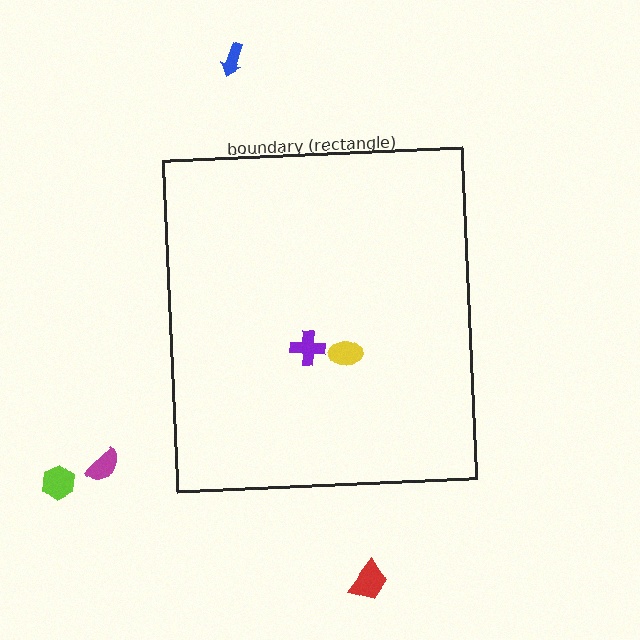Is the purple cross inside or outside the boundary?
Inside.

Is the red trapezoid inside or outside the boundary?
Outside.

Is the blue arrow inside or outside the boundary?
Outside.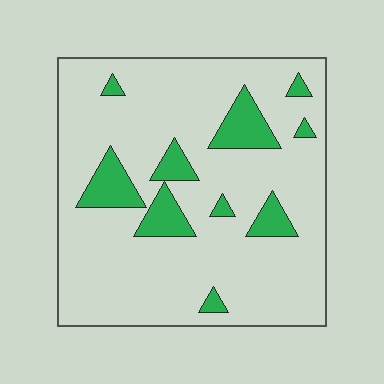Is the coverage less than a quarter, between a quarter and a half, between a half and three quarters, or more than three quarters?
Less than a quarter.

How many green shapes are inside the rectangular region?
10.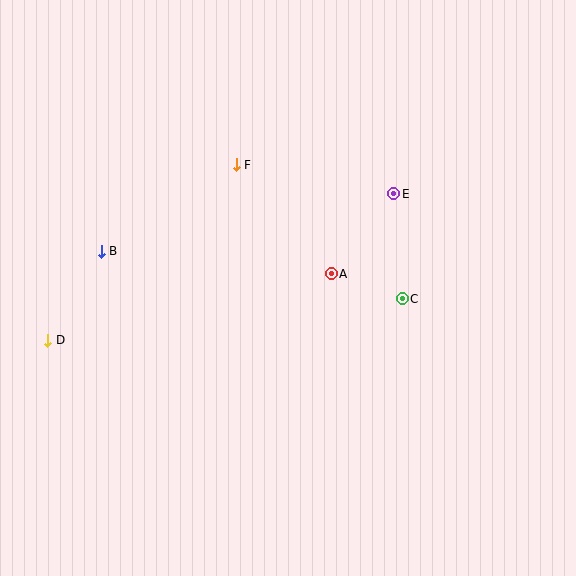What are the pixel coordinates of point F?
Point F is at (236, 165).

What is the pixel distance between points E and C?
The distance between E and C is 106 pixels.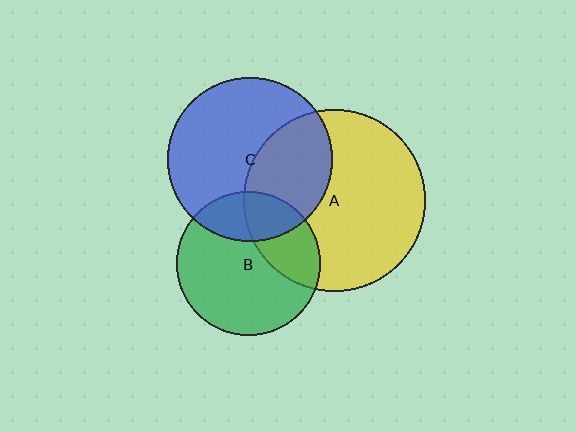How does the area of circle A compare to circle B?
Approximately 1.6 times.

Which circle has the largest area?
Circle A (yellow).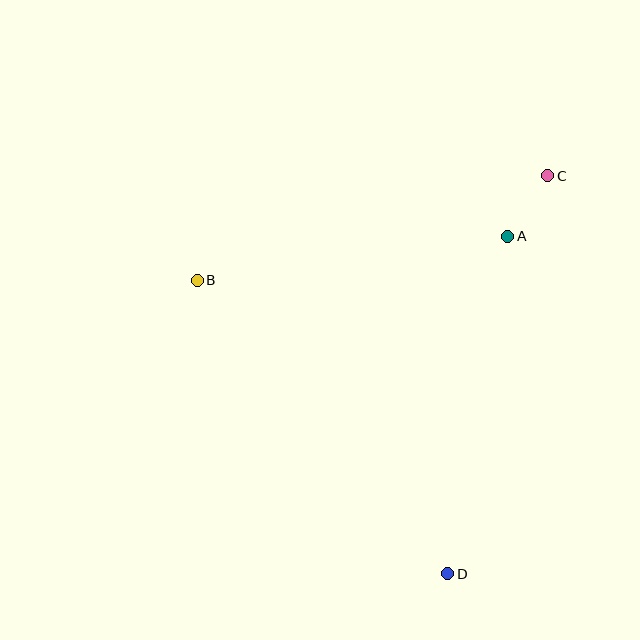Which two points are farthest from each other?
Points C and D are farthest from each other.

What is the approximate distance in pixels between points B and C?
The distance between B and C is approximately 366 pixels.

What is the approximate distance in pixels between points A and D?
The distance between A and D is approximately 343 pixels.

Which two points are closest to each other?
Points A and C are closest to each other.